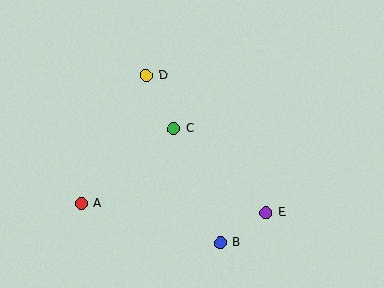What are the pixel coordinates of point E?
Point E is at (266, 213).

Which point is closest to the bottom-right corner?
Point E is closest to the bottom-right corner.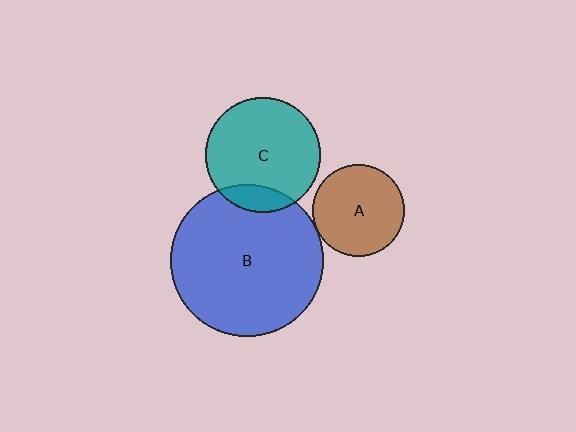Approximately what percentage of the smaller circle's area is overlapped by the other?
Approximately 15%.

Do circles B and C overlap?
Yes.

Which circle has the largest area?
Circle B (blue).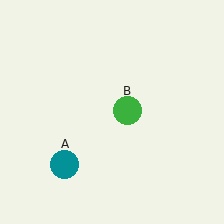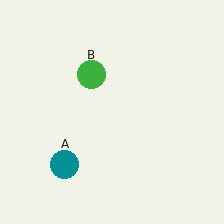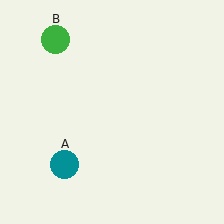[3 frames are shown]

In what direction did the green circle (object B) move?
The green circle (object B) moved up and to the left.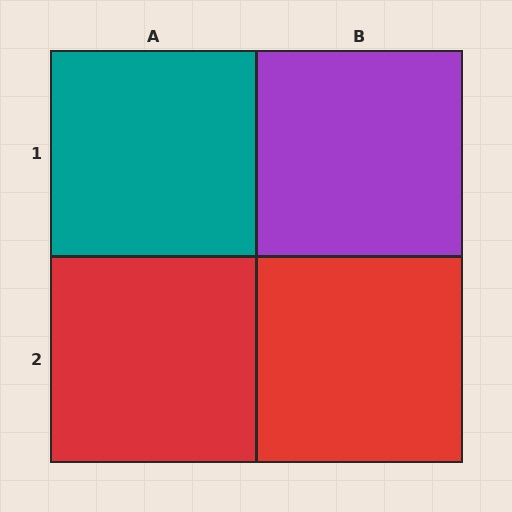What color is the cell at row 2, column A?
Red.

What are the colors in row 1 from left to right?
Teal, purple.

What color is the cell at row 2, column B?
Red.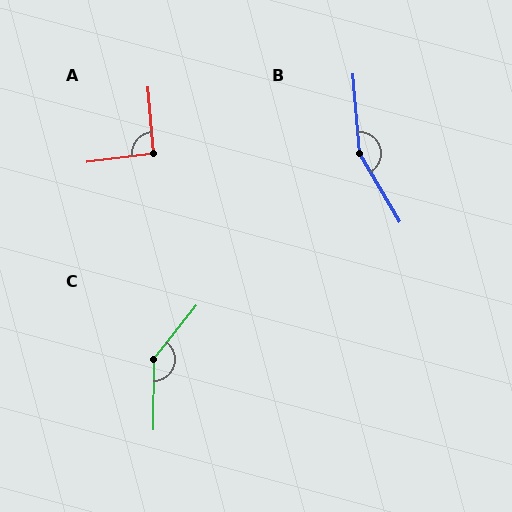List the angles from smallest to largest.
A (93°), C (141°), B (155°).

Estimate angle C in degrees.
Approximately 141 degrees.